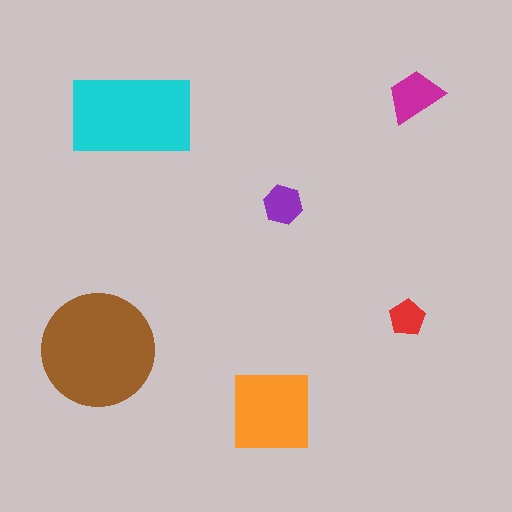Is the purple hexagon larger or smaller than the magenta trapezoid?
Smaller.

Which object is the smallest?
The red pentagon.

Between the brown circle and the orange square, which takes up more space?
The brown circle.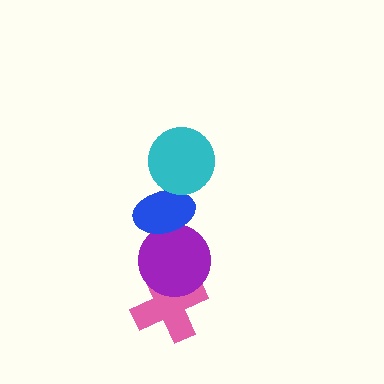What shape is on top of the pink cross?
The purple circle is on top of the pink cross.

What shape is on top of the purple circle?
The blue ellipse is on top of the purple circle.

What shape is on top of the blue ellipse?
The cyan circle is on top of the blue ellipse.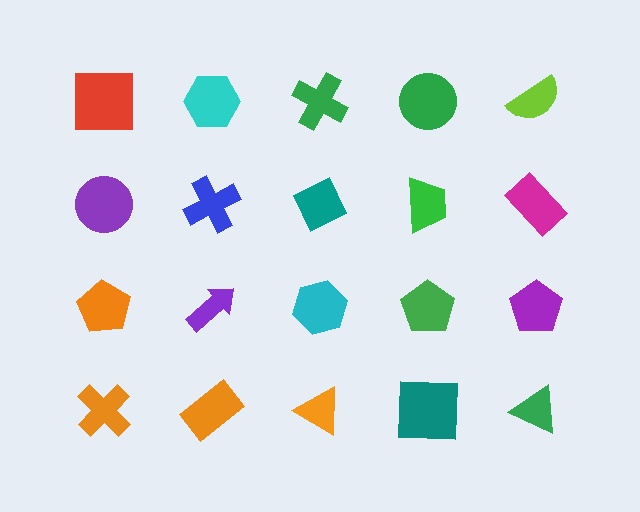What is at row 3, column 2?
A purple arrow.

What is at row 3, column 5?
A purple pentagon.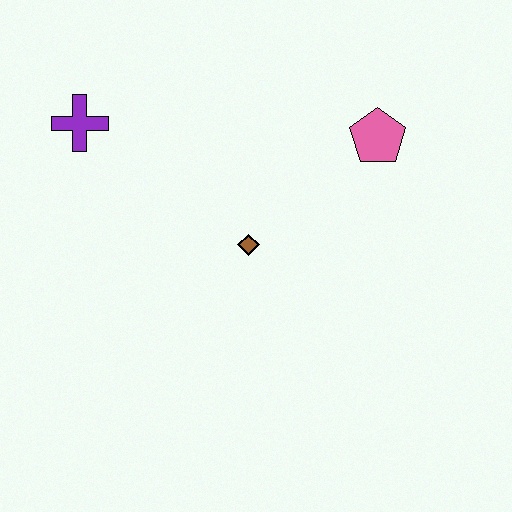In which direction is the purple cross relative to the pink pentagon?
The purple cross is to the left of the pink pentagon.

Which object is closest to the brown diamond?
The pink pentagon is closest to the brown diamond.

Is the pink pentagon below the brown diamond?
No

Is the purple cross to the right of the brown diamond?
No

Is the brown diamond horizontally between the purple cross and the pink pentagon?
Yes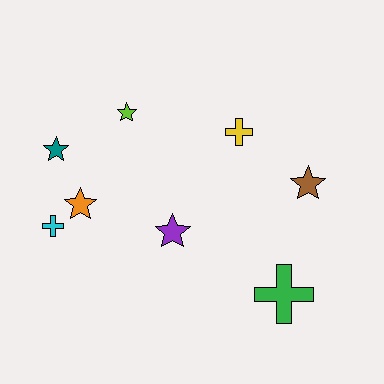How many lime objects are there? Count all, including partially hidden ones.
There is 1 lime object.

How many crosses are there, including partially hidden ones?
There are 3 crosses.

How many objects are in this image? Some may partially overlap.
There are 8 objects.